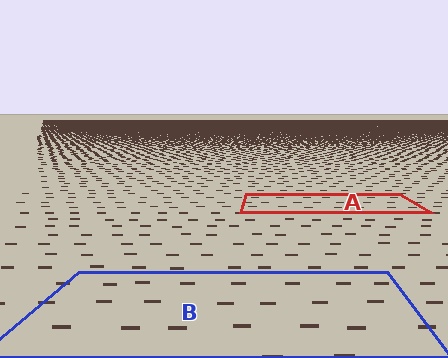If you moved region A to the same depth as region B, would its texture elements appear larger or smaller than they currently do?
They would appear larger. At a closer depth, the same texture elements are projected at a bigger on-screen size.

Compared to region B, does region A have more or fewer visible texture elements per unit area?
Region A has more texture elements per unit area — they are packed more densely because it is farther away.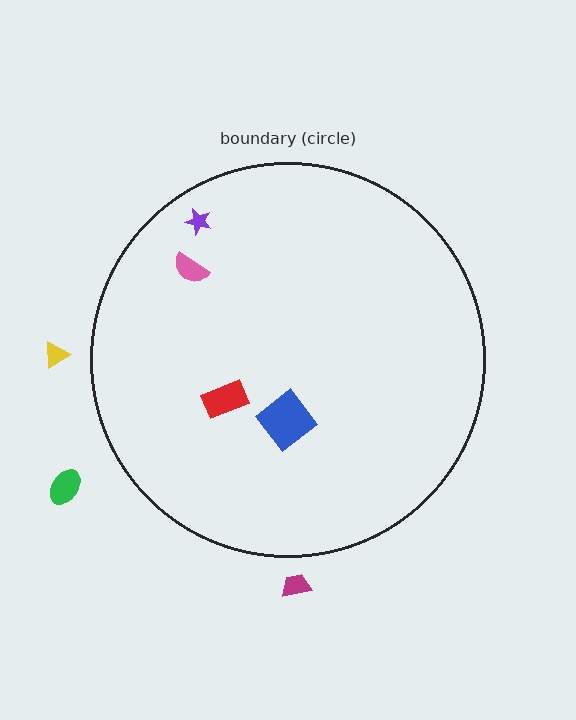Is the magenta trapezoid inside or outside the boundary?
Outside.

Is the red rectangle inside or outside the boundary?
Inside.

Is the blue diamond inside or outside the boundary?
Inside.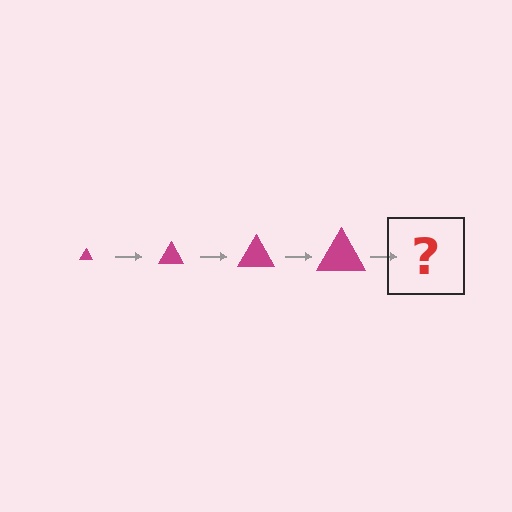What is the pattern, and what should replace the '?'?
The pattern is that the triangle gets progressively larger each step. The '?' should be a magenta triangle, larger than the previous one.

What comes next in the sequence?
The next element should be a magenta triangle, larger than the previous one.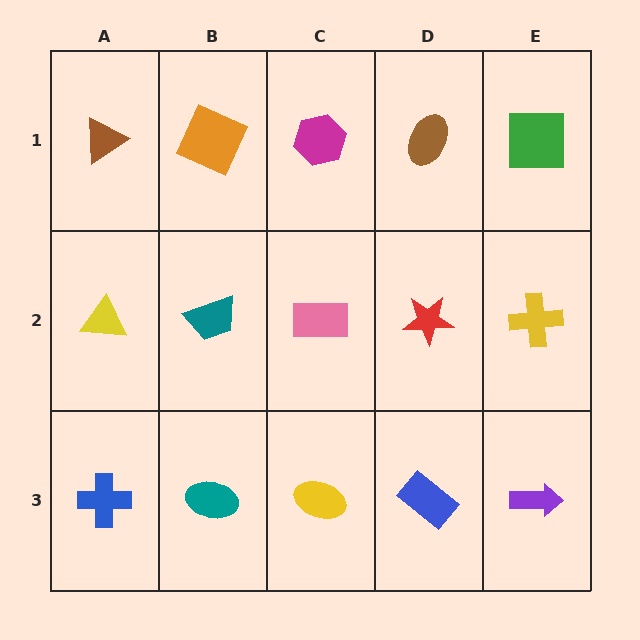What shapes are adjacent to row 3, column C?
A pink rectangle (row 2, column C), a teal ellipse (row 3, column B), a blue rectangle (row 3, column D).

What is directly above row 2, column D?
A brown ellipse.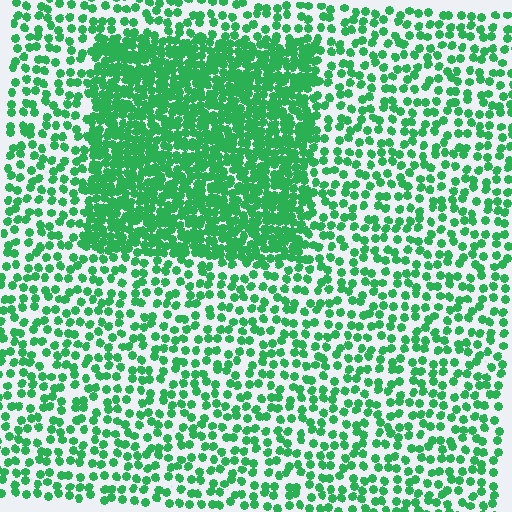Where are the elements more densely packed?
The elements are more densely packed inside the rectangle boundary.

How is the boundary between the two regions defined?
The boundary is defined by a change in element density (approximately 2.4x ratio). All elements are the same color, size, and shape.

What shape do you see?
I see a rectangle.